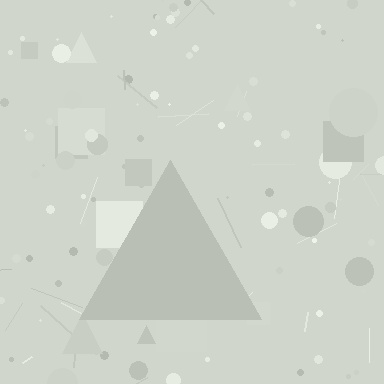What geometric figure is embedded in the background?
A triangle is embedded in the background.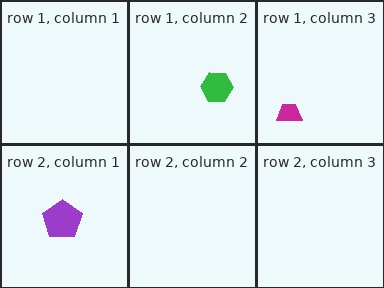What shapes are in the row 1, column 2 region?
The green hexagon.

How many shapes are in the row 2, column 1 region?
1.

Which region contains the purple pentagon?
The row 2, column 1 region.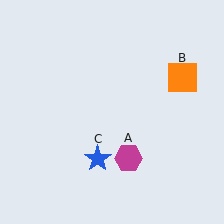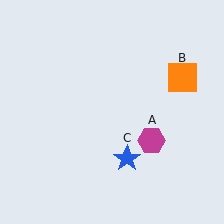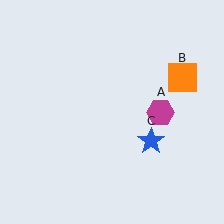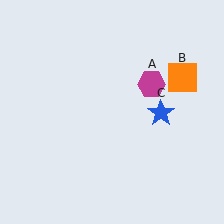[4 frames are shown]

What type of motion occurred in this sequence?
The magenta hexagon (object A), blue star (object C) rotated counterclockwise around the center of the scene.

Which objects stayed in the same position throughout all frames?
Orange square (object B) remained stationary.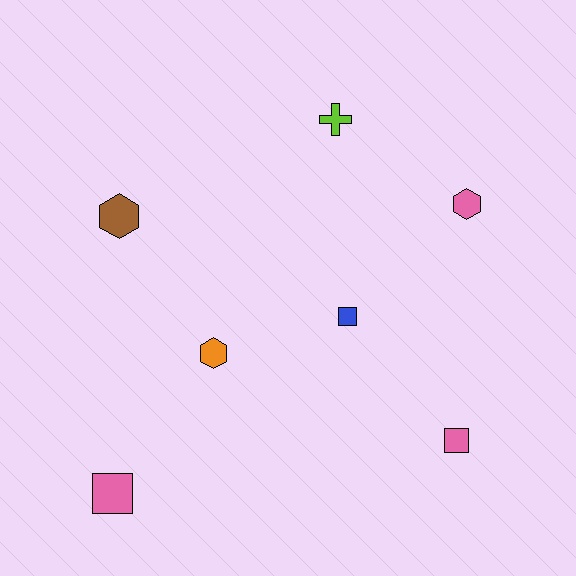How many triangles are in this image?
There are no triangles.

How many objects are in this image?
There are 7 objects.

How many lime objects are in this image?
There is 1 lime object.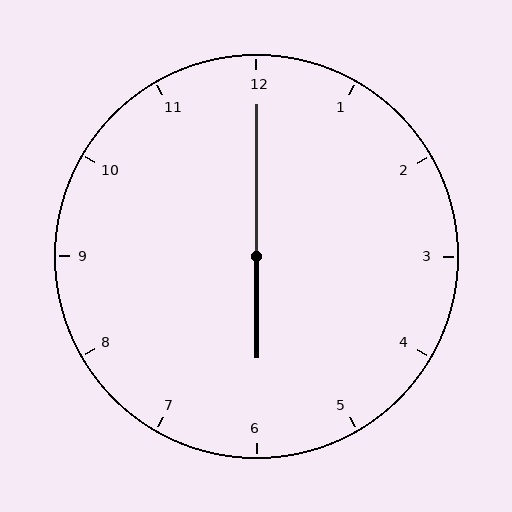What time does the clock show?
6:00.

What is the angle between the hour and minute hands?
Approximately 180 degrees.